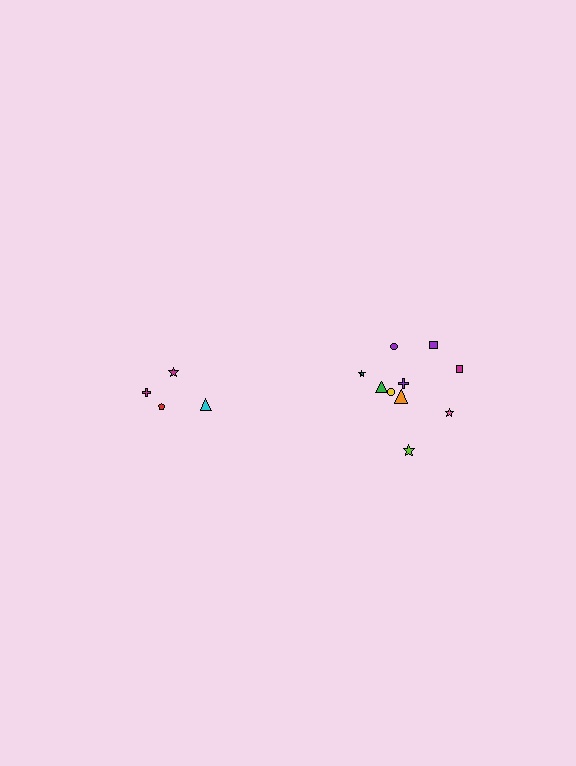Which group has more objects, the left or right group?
The right group.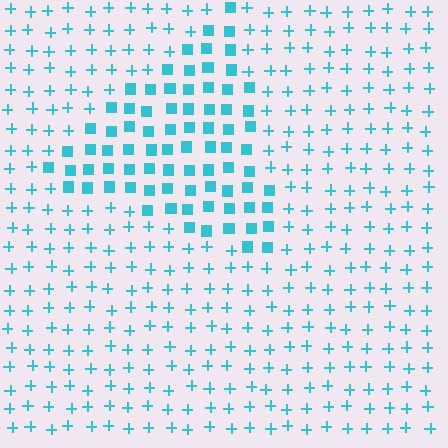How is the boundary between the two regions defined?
The boundary is defined by a change in element shape: squares inside vs. plus signs outside. All elements share the same color and spacing.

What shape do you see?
I see a triangle.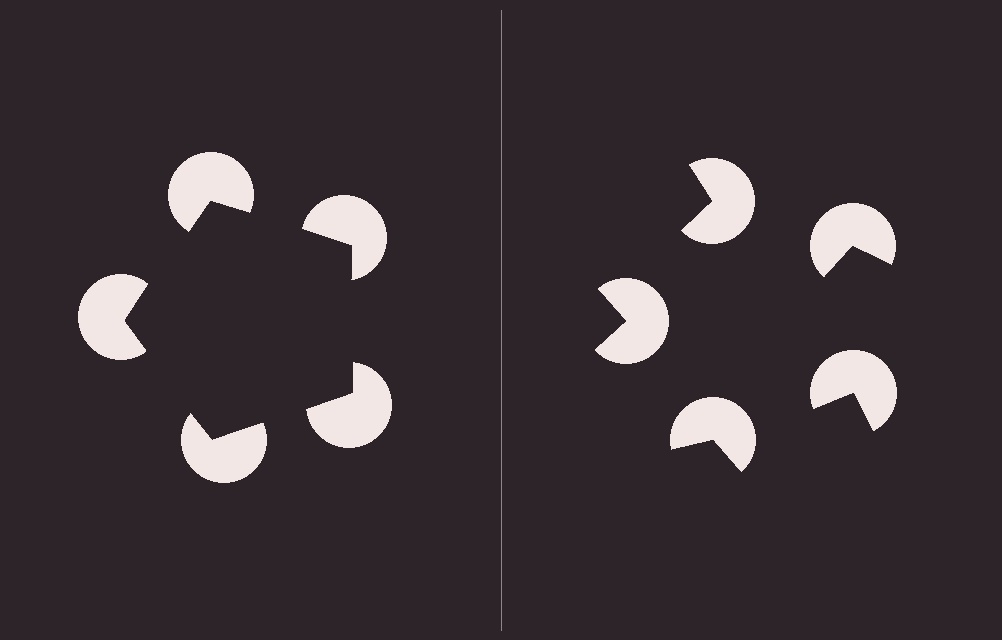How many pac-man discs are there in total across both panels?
10 — 5 on each side.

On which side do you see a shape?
An illusory pentagon appears on the left side. On the right side the wedge cuts are rotated, so no coherent shape forms.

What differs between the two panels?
The pac-man discs are positioned identically on both sides; only the wedge orientations differ. On the left they align to a pentagon; on the right they are misaligned.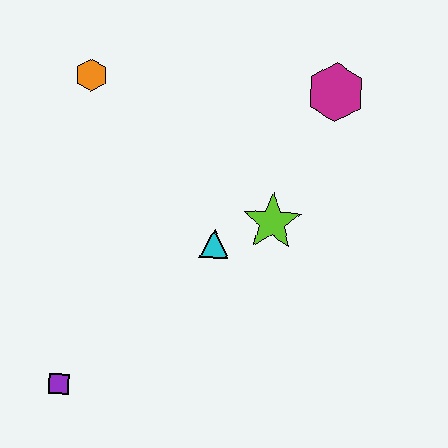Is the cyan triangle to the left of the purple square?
No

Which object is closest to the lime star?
The cyan triangle is closest to the lime star.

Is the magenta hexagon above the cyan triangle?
Yes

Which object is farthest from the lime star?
The purple square is farthest from the lime star.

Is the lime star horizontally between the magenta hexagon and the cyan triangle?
Yes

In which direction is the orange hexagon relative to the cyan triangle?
The orange hexagon is above the cyan triangle.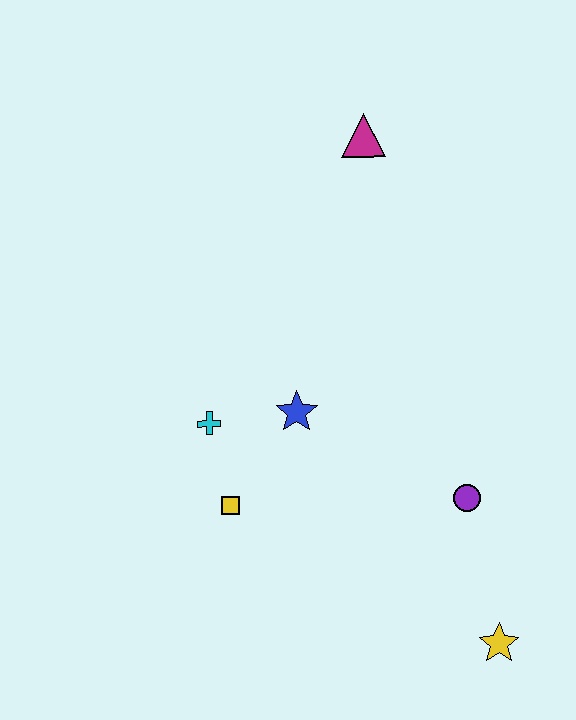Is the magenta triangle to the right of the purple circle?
No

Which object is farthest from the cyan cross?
The yellow star is farthest from the cyan cross.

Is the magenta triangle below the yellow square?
No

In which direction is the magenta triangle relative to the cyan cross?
The magenta triangle is above the cyan cross.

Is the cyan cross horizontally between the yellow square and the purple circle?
No